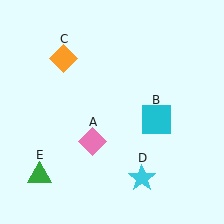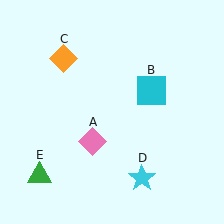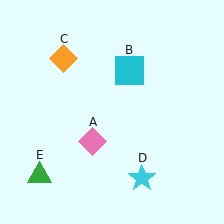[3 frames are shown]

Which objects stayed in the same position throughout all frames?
Pink diamond (object A) and orange diamond (object C) and cyan star (object D) and green triangle (object E) remained stationary.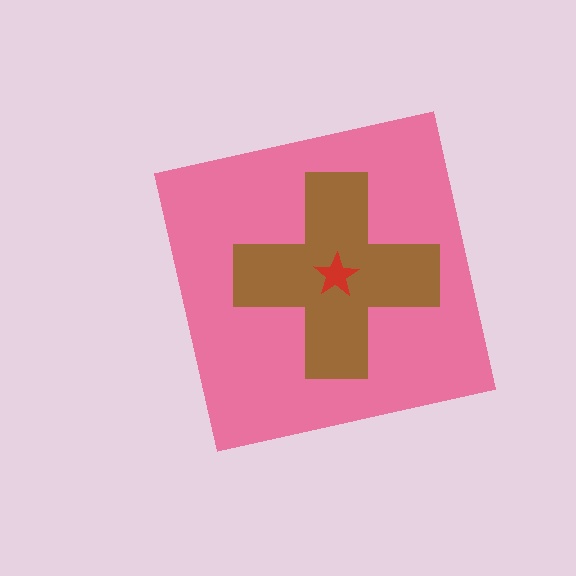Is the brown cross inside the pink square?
Yes.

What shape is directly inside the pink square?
The brown cross.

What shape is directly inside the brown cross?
The red star.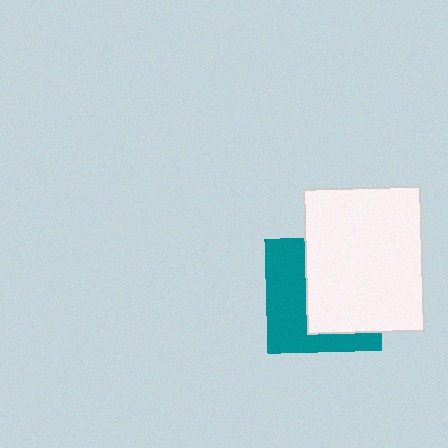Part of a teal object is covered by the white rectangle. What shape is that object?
It is a square.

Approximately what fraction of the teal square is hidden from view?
Roughly 55% of the teal square is hidden behind the white rectangle.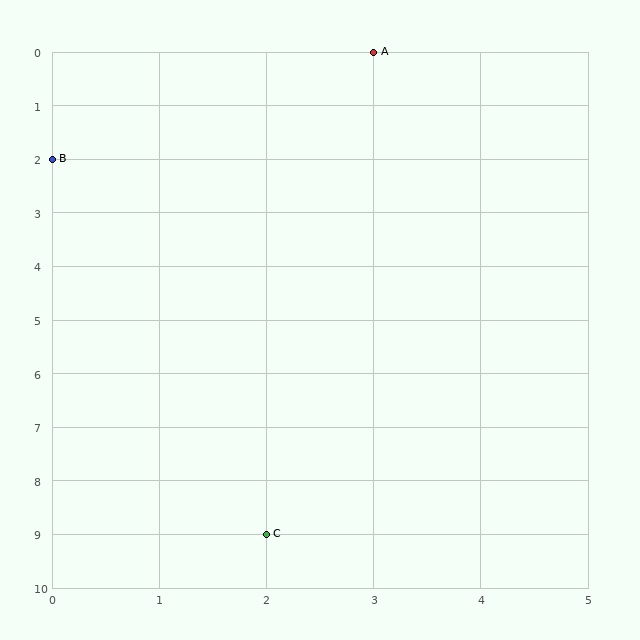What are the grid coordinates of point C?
Point C is at grid coordinates (2, 9).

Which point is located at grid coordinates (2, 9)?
Point C is at (2, 9).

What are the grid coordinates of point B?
Point B is at grid coordinates (0, 2).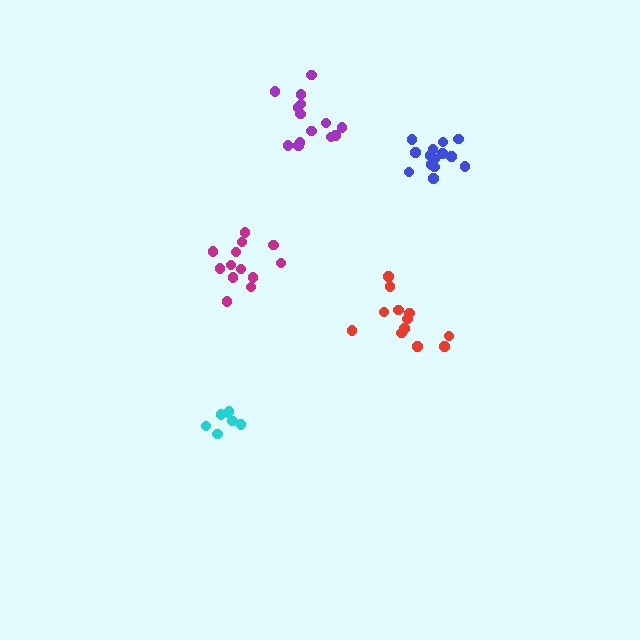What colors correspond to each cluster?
The clusters are colored: magenta, red, blue, cyan, purple.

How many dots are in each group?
Group 1: 13 dots, Group 2: 12 dots, Group 3: 14 dots, Group 4: 8 dots, Group 5: 14 dots (61 total).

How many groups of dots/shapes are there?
There are 5 groups.